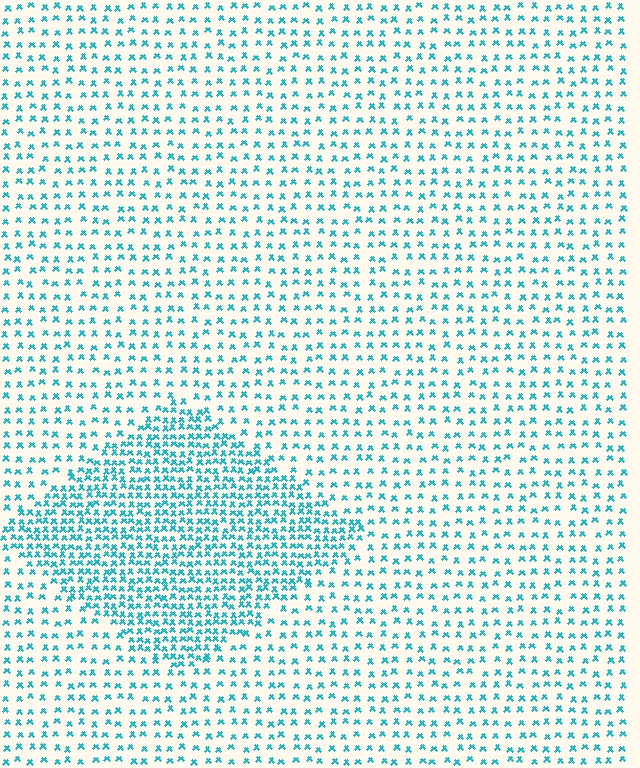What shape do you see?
I see a diamond.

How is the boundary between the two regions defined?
The boundary is defined by a change in element density (approximately 2.2x ratio). All elements are the same color, size, and shape.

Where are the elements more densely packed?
The elements are more densely packed inside the diamond boundary.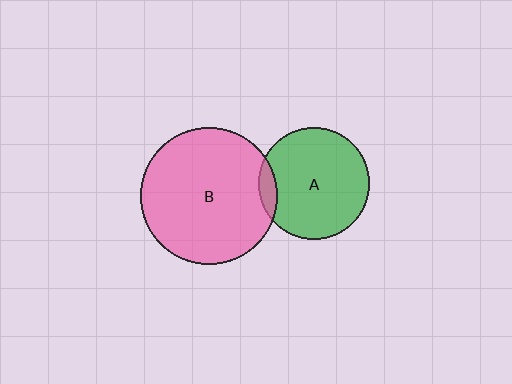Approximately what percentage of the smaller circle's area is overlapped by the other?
Approximately 10%.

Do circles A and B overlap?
Yes.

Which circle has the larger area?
Circle B (pink).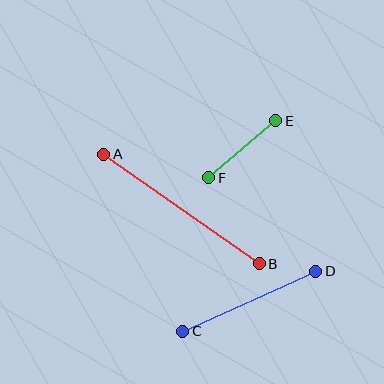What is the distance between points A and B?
The distance is approximately 190 pixels.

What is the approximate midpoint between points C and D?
The midpoint is at approximately (249, 301) pixels.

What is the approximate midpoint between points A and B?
The midpoint is at approximately (181, 209) pixels.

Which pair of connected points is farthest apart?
Points A and B are farthest apart.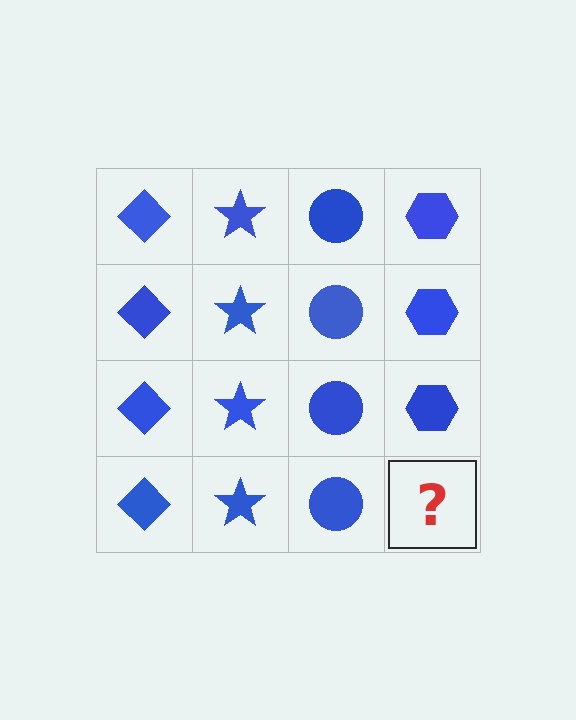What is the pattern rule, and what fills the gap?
The rule is that each column has a consistent shape. The gap should be filled with a blue hexagon.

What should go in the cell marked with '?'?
The missing cell should contain a blue hexagon.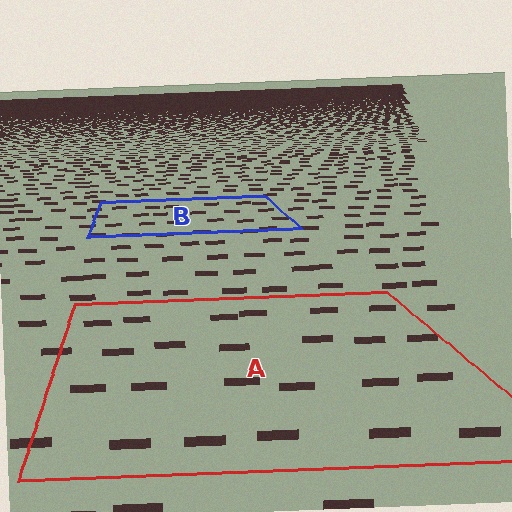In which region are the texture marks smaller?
The texture marks are smaller in region B, because it is farther away.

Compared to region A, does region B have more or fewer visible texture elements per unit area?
Region B has more texture elements per unit area — they are packed more densely because it is farther away.